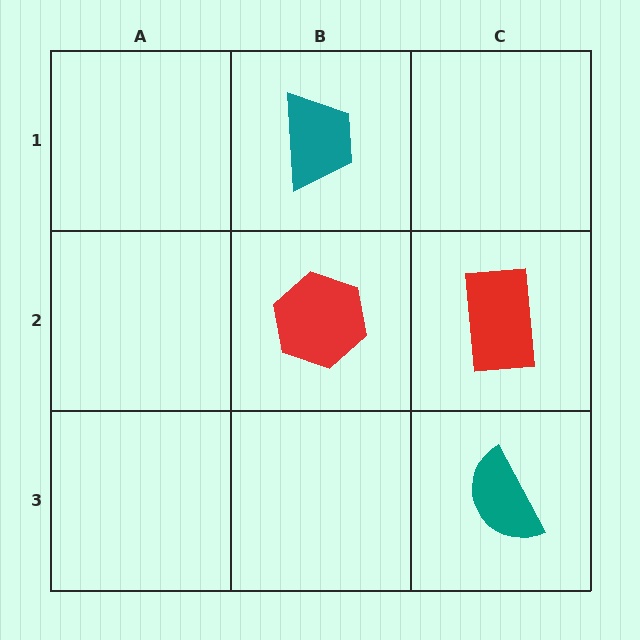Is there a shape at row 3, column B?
No, that cell is empty.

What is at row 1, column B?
A teal trapezoid.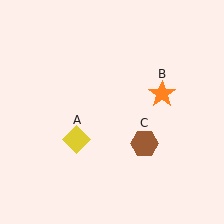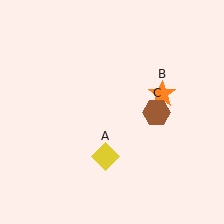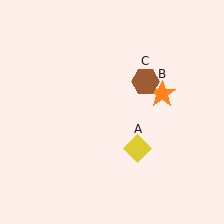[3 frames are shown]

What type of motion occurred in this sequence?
The yellow diamond (object A), brown hexagon (object C) rotated counterclockwise around the center of the scene.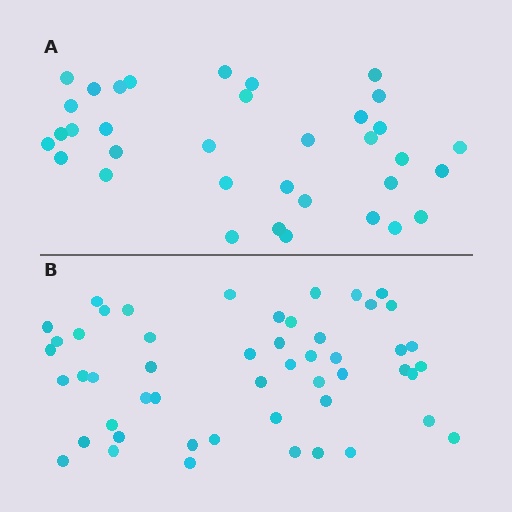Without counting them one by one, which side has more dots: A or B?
Region B (the bottom region) has more dots.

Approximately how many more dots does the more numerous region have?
Region B has approximately 15 more dots than region A.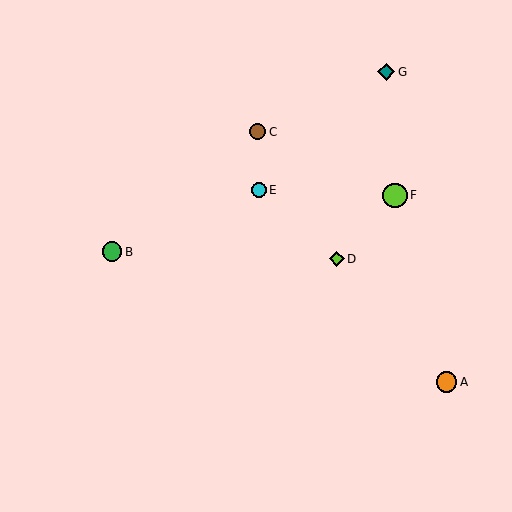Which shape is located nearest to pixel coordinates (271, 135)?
The brown circle (labeled C) at (258, 132) is nearest to that location.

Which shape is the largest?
The lime circle (labeled F) is the largest.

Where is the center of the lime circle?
The center of the lime circle is at (395, 195).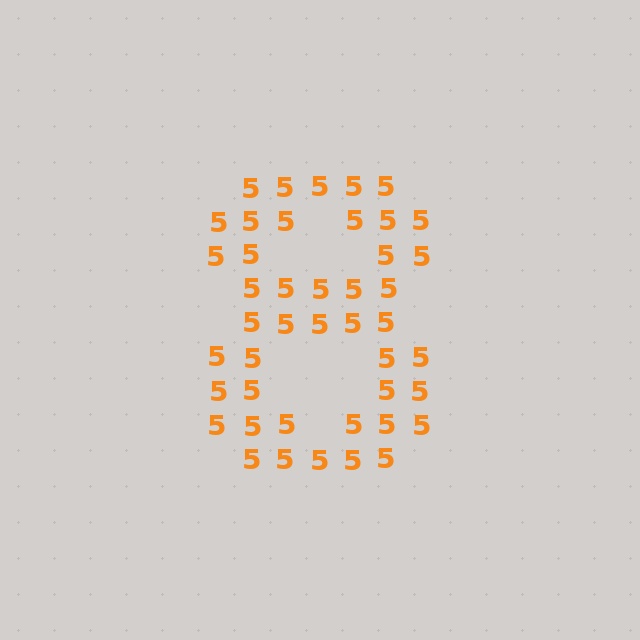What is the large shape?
The large shape is the digit 8.